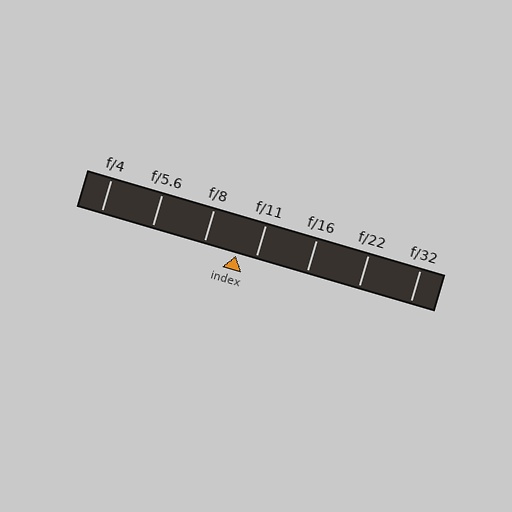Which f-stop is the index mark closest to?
The index mark is closest to f/11.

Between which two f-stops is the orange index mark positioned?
The index mark is between f/8 and f/11.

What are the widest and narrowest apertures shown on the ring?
The widest aperture shown is f/4 and the narrowest is f/32.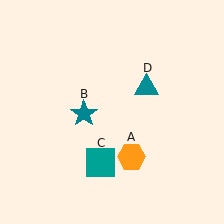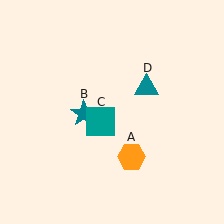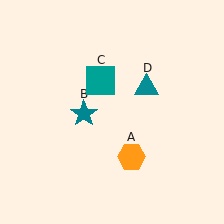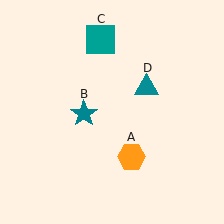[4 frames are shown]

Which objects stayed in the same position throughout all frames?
Orange hexagon (object A) and teal star (object B) and teal triangle (object D) remained stationary.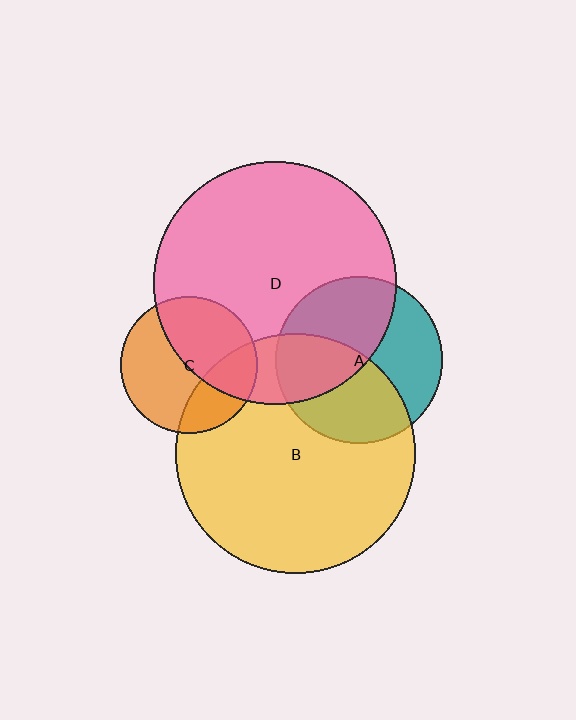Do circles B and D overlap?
Yes.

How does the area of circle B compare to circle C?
Approximately 3.1 times.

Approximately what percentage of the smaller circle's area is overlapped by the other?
Approximately 20%.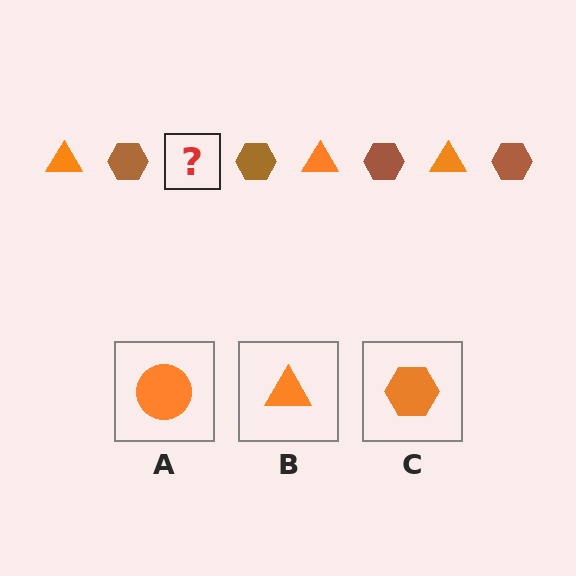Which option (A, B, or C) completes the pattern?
B.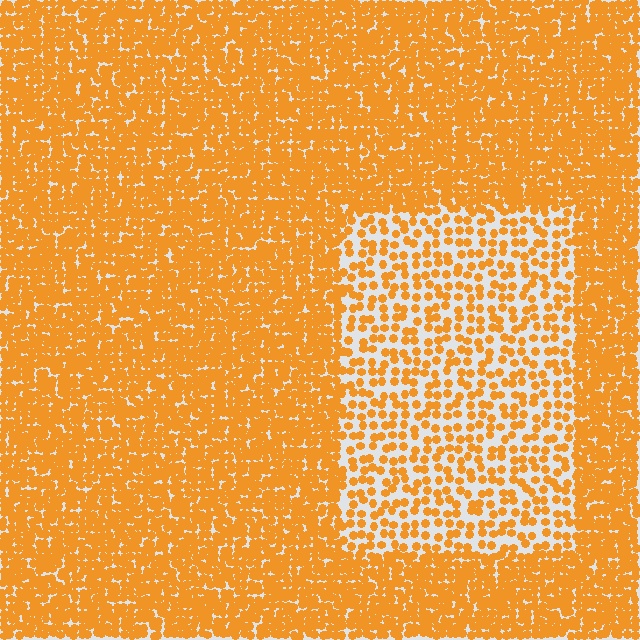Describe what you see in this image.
The image contains small orange elements arranged at two different densities. A rectangle-shaped region is visible where the elements are less densely packed than the surrounding area.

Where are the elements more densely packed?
The elements are more densely packed outside the rectangle boundary.